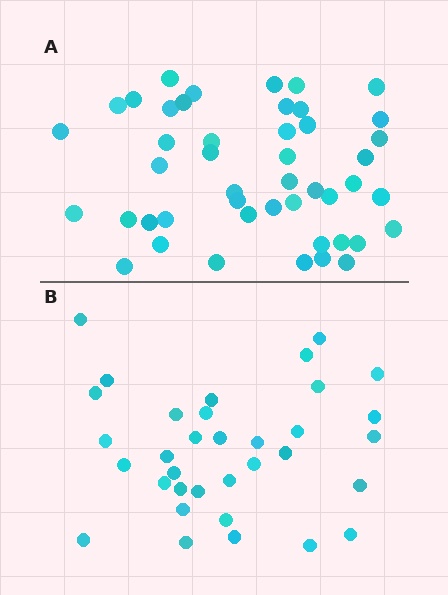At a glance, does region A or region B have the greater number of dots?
Region A (the top region) has more dots.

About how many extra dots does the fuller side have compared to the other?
Region A has roughly 12 or so more dots than region B.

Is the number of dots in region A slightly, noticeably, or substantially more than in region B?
Region A has noticeably more, but not dramatically so. The ratio is roughly 1.4 to 1.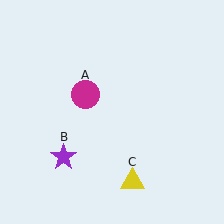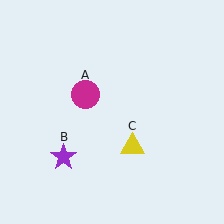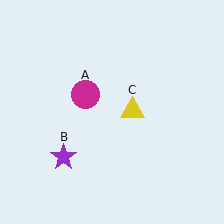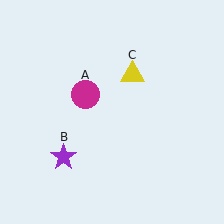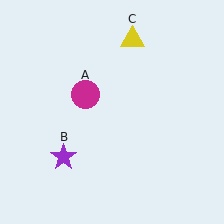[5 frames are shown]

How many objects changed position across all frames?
1 object changed position: yellow triangle (object C).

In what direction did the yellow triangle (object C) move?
The yellow triangle (object C) moved up.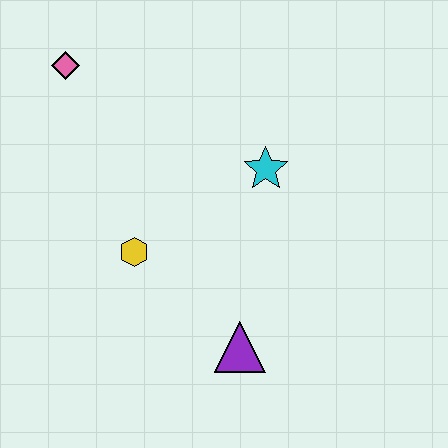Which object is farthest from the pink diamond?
The purple triangle is farthest from the pink diamond.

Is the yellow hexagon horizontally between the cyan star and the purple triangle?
No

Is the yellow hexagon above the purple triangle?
Yes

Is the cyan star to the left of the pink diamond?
No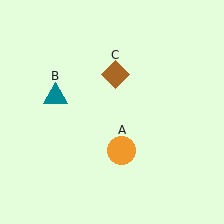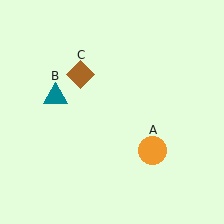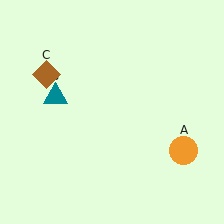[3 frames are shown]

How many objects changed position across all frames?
2 objects changed position: orange circle (object A), brown diamond (object C).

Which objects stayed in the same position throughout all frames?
Teal triangle (object B) remained stationary.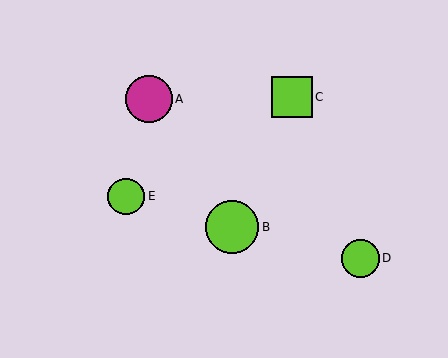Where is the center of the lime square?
The center of the lime square is at (292, 97).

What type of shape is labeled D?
Shape D is a lime circle.